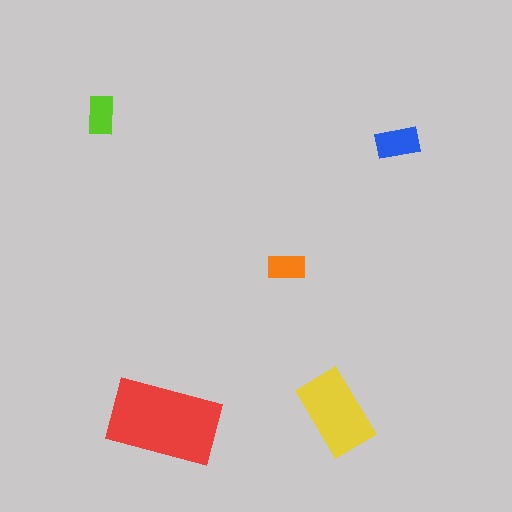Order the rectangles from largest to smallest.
the red one, the yellow one, the blue one, the lime one, the orange one.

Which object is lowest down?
The red rectangle is bottommost.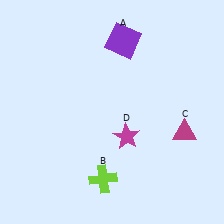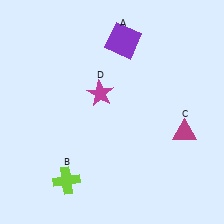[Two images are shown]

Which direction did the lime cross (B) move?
The lime cross (B) moved left.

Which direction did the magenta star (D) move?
The magenta star (D) moved up.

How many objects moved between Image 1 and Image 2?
2 objects moved between the two images.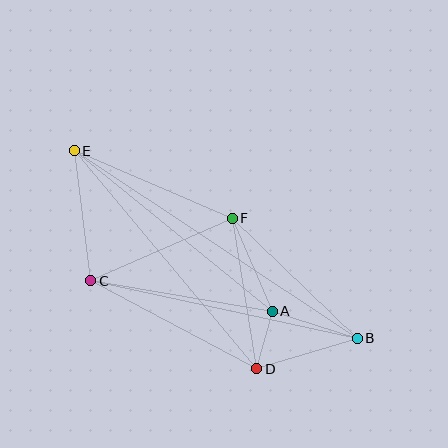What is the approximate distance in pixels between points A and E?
The distance between A and E is approximately 255 pixels.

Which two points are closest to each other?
Points A and D are closest to each other.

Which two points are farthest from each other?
Points B and E are farthest from each other.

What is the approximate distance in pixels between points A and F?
The distance between A and F is approximately 101 pixels.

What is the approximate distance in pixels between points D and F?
The distance between D and F is approximately 152 pixels.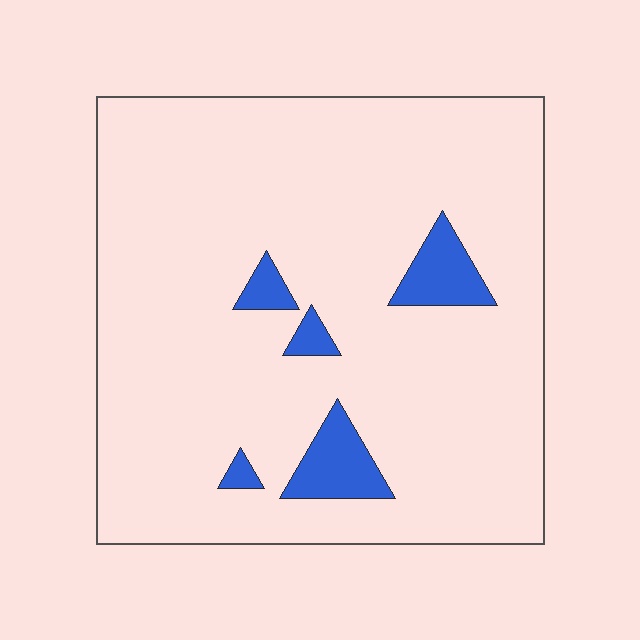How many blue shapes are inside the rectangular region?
5.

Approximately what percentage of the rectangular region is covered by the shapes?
Approximately 10%.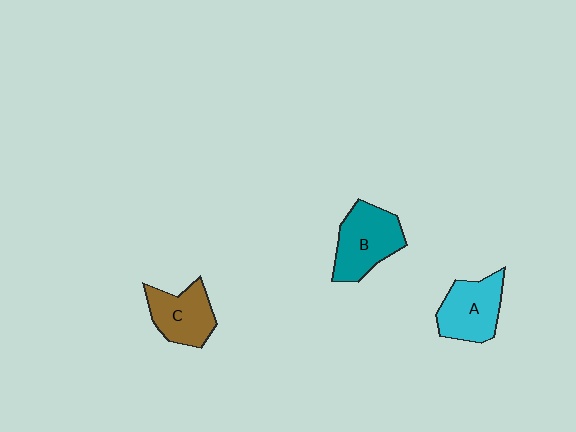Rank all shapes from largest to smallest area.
From largest to smallest: B (teal), A (cyan), C (brown).